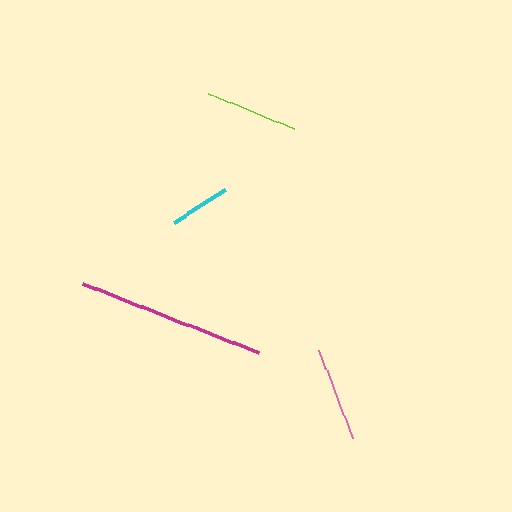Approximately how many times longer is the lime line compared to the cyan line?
The lime line is approximately 1.5 times the length of the cyan line.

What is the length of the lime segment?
The lime segment is approximately 93 pixels long.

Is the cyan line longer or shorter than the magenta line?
The magenta line is longer than the cyan line.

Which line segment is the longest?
The magenta line is the longest at approximately 190 pixels.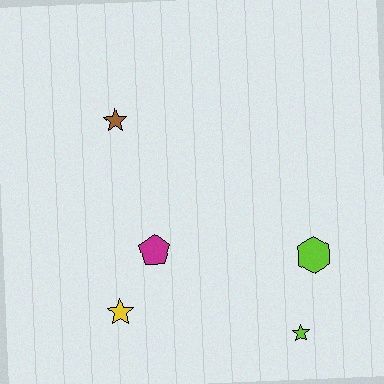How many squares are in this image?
There are no squares.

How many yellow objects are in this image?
There is 1 yellow object.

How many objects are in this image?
There are 5 objects.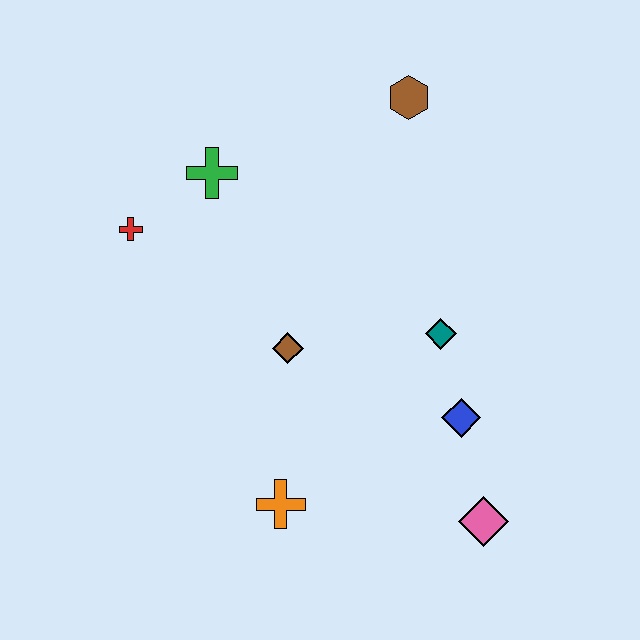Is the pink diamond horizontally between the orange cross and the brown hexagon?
No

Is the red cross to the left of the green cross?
Yes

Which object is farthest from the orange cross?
The brown hexagon is farthest from the orange cross.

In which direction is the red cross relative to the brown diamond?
The red cross is to the left of the brown diamond.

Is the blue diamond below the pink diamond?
No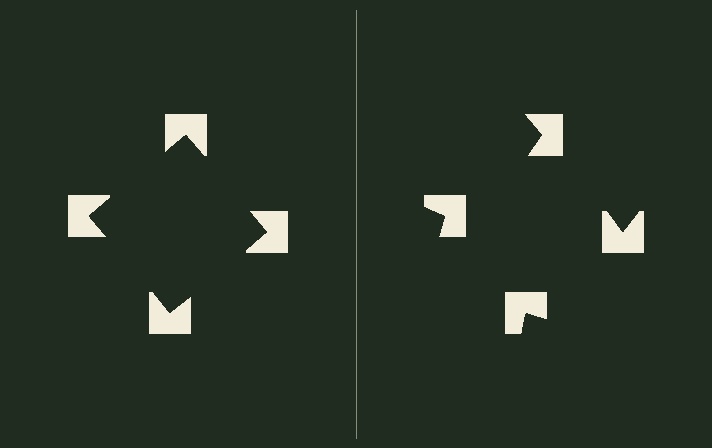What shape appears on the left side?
An illusory square.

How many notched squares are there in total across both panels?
8 — 4 on each side.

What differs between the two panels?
The notched squares are positioned identically on both sides; only the wedge orientations differ. On the left they align to a square; on the right they are misaligned.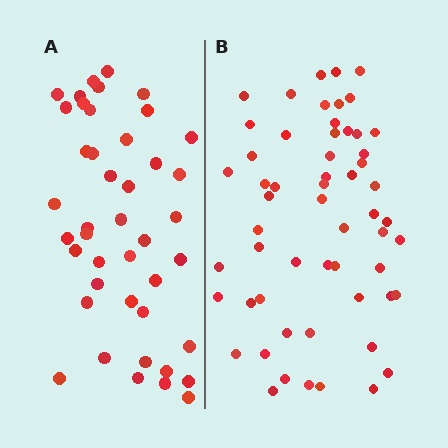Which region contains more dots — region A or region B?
Region B (the right region) has more dots.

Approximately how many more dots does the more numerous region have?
Region B has approximately 15 more dots than region A.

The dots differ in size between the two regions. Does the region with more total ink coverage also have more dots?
No. Region A has more total ink coverage because its dots are larger, but region B actually contains more individual dots. Total area can be misleading — the number of items is what matters here.